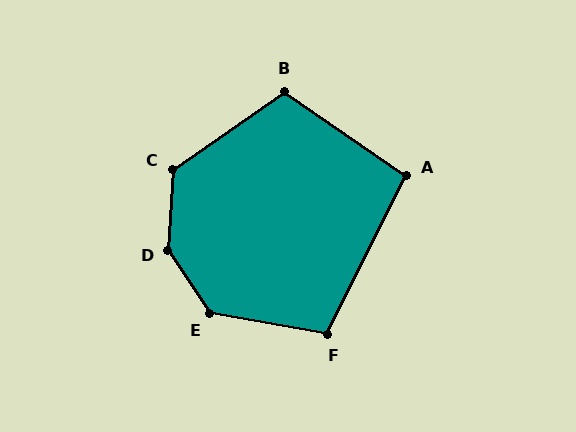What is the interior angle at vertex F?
Approximately 106 degrees (obtuse).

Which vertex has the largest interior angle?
D, at approximately 143 degrees.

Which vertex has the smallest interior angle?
A, at approximately 98 degrees.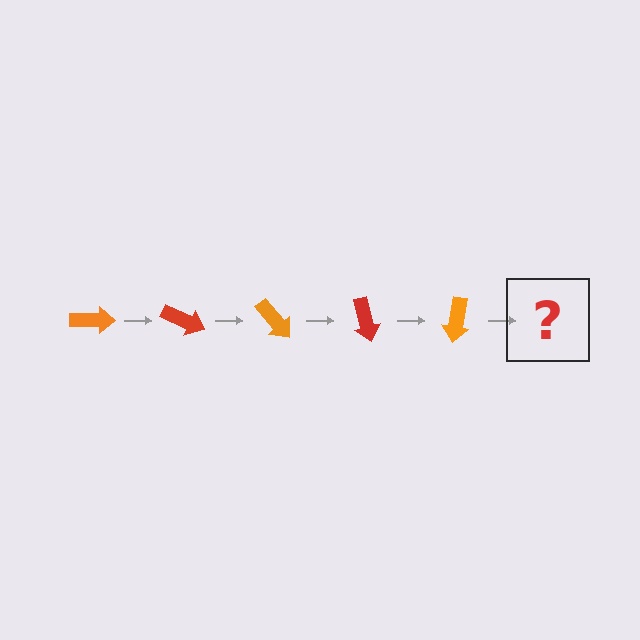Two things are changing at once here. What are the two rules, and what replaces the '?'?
The two rules are that it rotates 25 degrees each step and the color cycles through orange and red. The '?' should be a red arrow, rotated 125 degrees from the start.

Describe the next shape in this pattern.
It should be a red arrow, rotated 125 degrees from the start.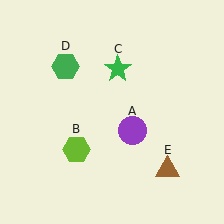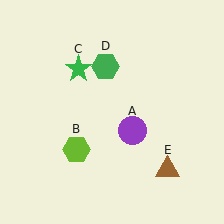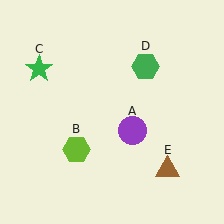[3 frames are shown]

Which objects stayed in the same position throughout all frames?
Purple circle (object A) and lime hexagon (object B) and brown triangle (object E) remained stationary.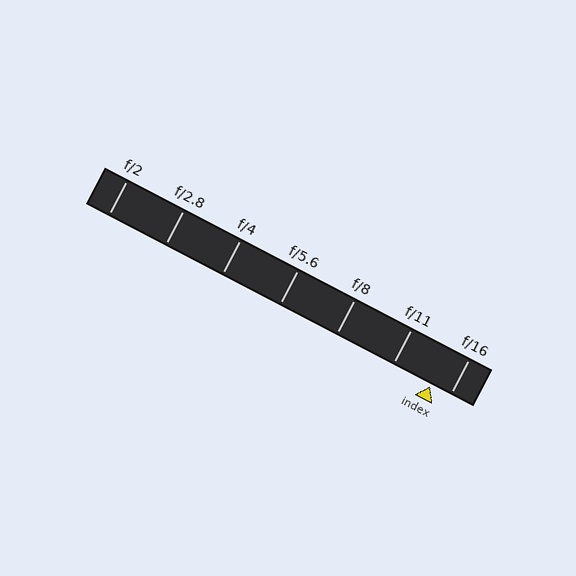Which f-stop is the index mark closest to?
The index mark is closest to f/16.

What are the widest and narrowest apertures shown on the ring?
The widest aperture shown is f/2 and the narrowest is f/16.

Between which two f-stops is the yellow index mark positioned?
The index mark is between f/11 and f/16.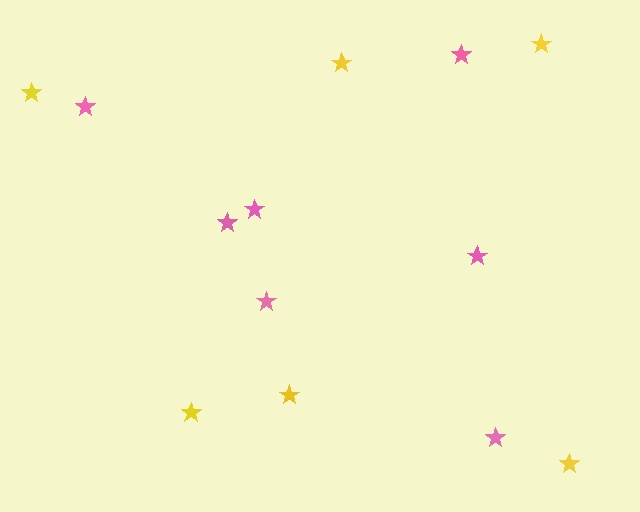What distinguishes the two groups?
There are 2 groups: one group of pink stars (7) and one group of yellow stars (6).